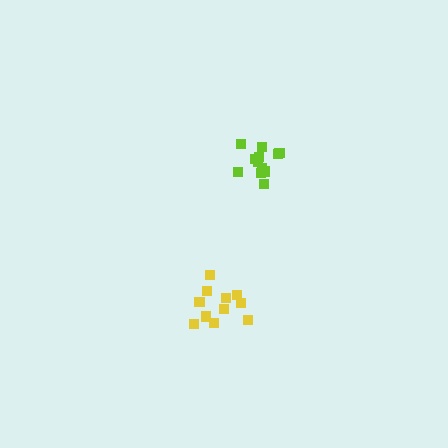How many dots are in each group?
Group 1: 11 dots, Group 2: 13 dots (24 total).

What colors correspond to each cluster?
The clusters are colored: yellow, lime.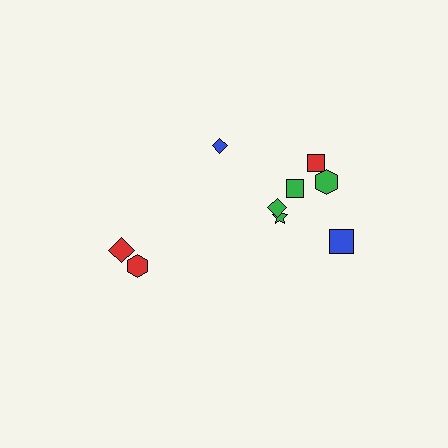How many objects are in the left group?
There are 3 objects.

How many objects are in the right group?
There are 6 objects.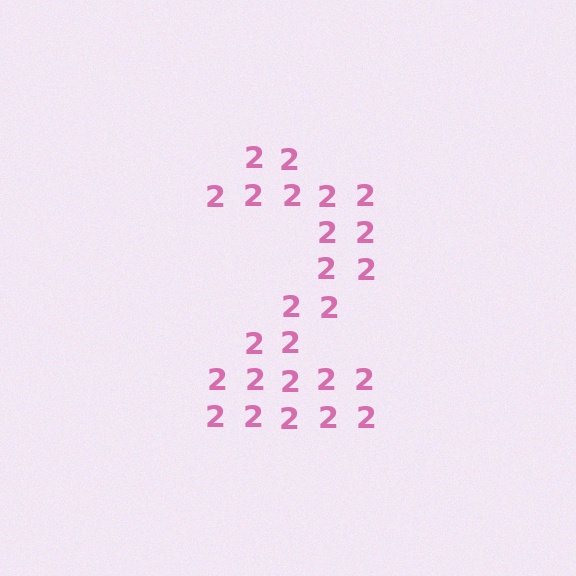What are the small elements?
The small elements are digit 2's.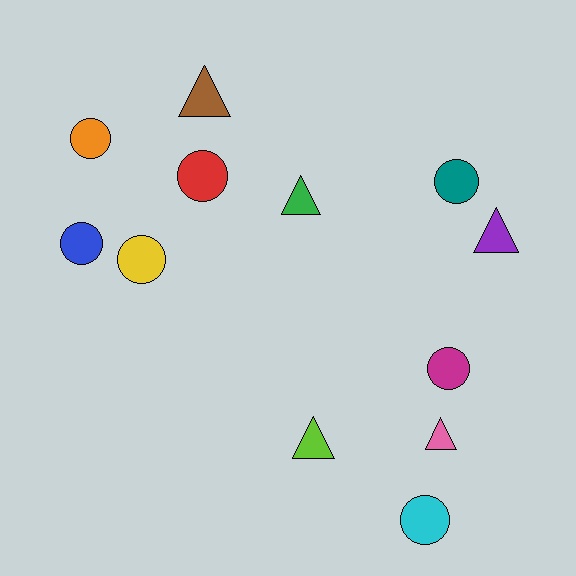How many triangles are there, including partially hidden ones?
There are 5 triangles.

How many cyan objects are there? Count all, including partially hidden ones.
There is 1 cyan object.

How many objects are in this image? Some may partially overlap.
There are 12 objects.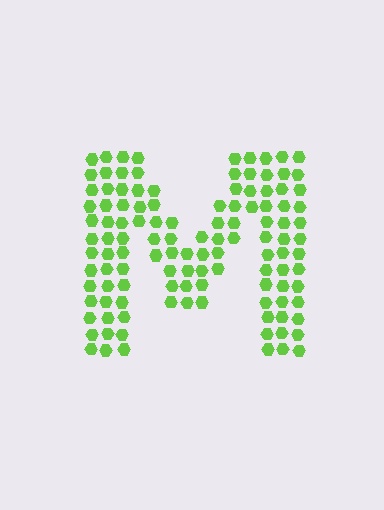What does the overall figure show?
The overall figure shows the letter M.